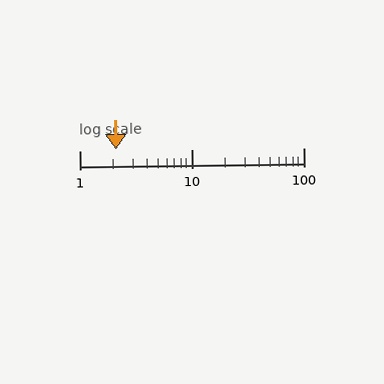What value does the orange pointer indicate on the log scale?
The pointer indicates approximately 2.1.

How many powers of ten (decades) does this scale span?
The scale spans 2 decades, from 1 to 100.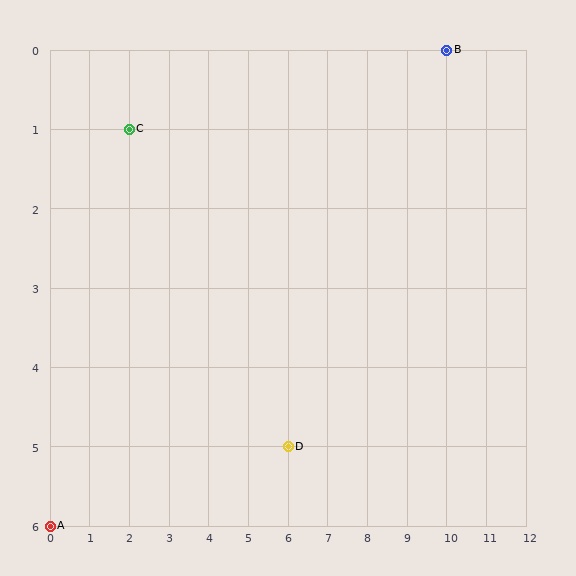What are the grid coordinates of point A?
Point A is at grid coordinates (0, 6).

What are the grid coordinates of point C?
Point C is at grid coordinates (2, 1).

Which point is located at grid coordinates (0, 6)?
Point A is at (0, 6).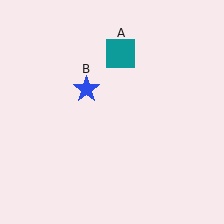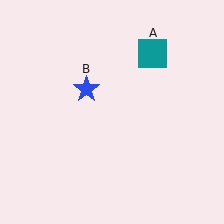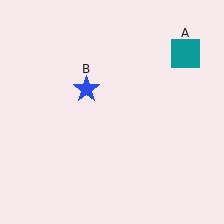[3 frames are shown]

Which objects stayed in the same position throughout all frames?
Blue star (object B) remained stationary.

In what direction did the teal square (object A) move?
The teal square (object A) moved right.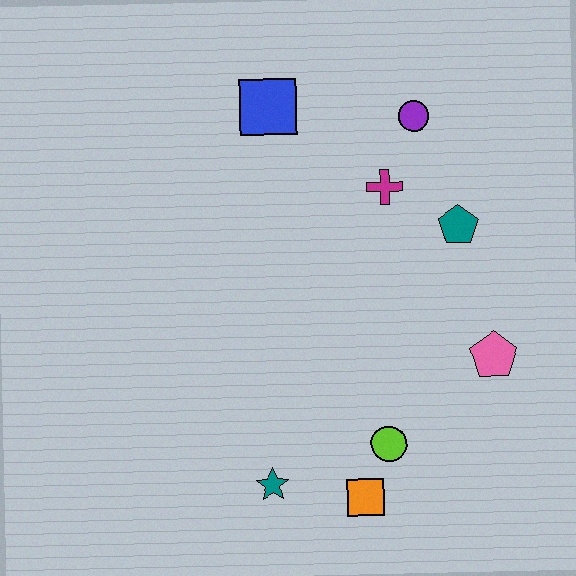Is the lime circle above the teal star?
Yes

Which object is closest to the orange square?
The lime circle is closest to the orange square.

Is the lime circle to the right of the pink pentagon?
No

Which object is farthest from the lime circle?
The blue square is farthest from the lime circle.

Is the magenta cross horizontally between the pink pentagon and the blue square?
Yes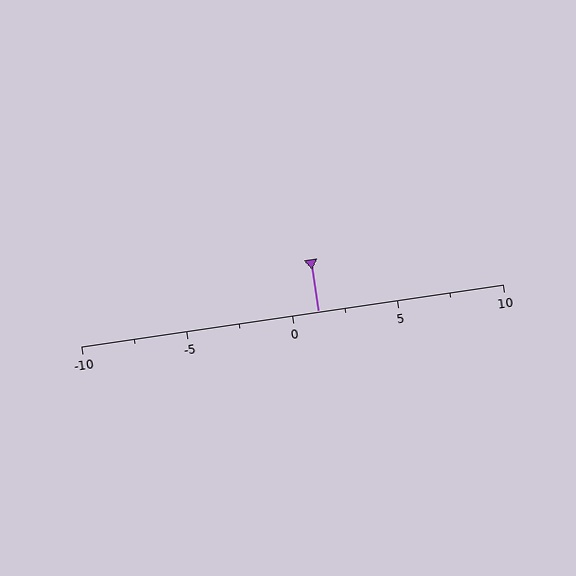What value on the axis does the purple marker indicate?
The marker indicates approximately 1.2.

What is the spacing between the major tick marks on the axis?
The major ticks are spaced 5 apart.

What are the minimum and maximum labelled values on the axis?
The axis runs from -10 to 10.